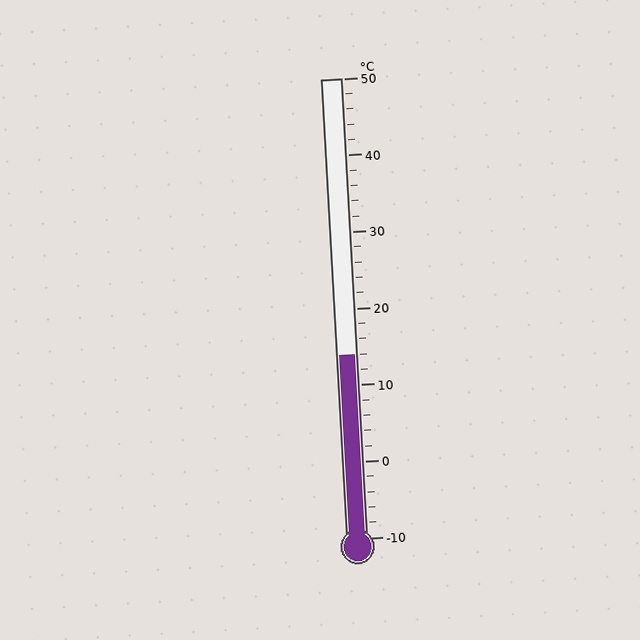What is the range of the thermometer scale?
The thermometer scale ranges from -10°C to 50°C.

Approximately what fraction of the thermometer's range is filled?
The thermometer is filled to approximately 40% of its range.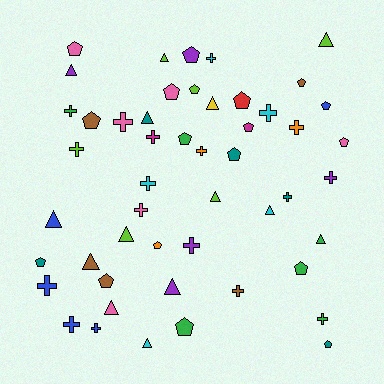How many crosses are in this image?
There are 18 crosses.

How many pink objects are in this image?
There are 6 pink objects.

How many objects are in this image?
There are 50 objects.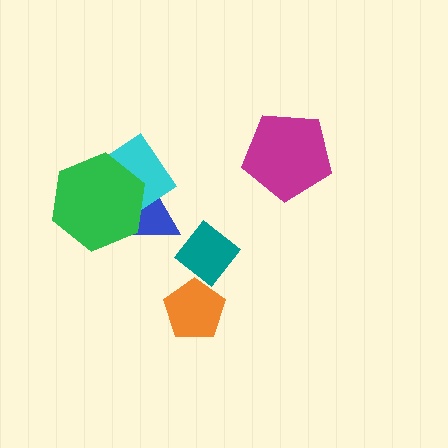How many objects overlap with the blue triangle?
2 objects overlap with the blue triangle.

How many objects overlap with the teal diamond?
1 object overlaps with the teal diamond.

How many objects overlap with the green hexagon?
2 objects overlap with the green hexagon.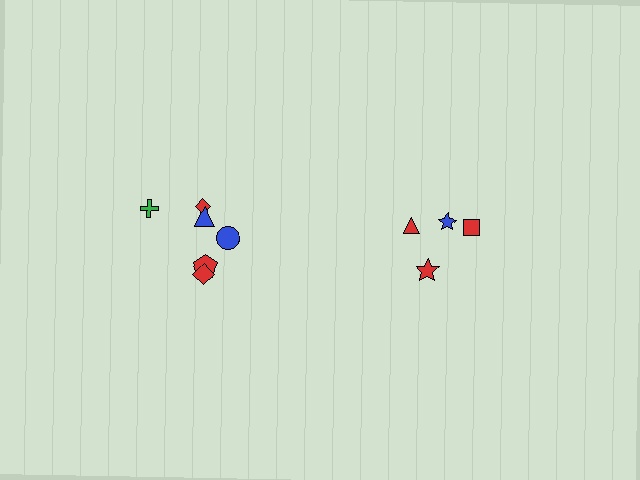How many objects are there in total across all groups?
There are 10 objects.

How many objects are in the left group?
There are 6 objects.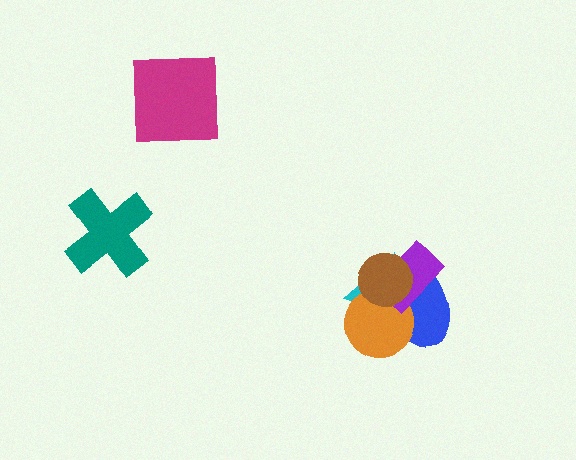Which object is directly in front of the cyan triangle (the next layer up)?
The orange circle is directly in front of the cyan triangle.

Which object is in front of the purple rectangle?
The brown circle is in front of the purple rectangle.